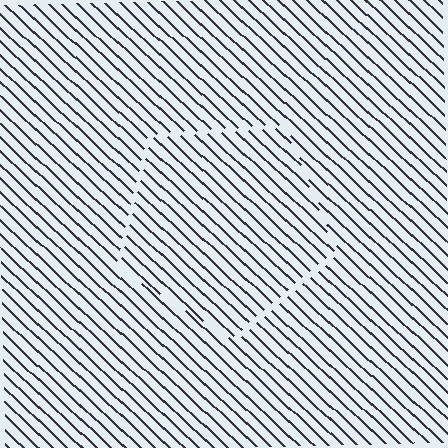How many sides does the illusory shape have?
5 sides — the line-ends trace a pentagon.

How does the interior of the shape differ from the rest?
The interior of the shape contains the same grating, shifted by half a period — the contour is defined by the phase discontinuity where line-ends from the inner and outer gratings abut.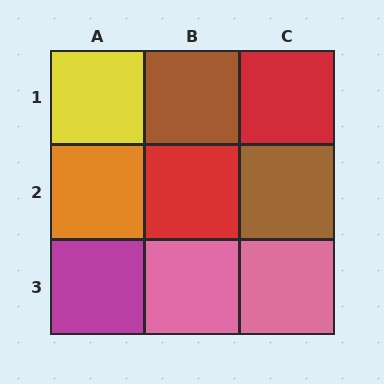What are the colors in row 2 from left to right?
Orange, red, brown.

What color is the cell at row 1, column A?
Yellow.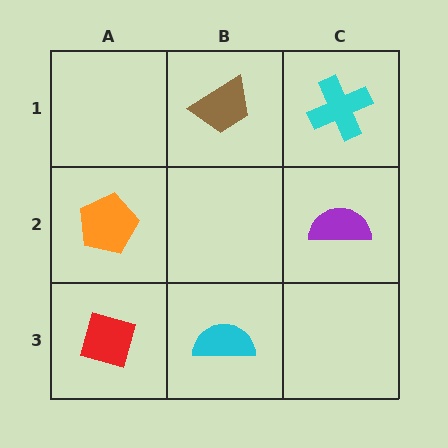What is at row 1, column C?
A cyan cross.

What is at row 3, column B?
A cyan semicircle.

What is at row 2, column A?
An orange pentagon.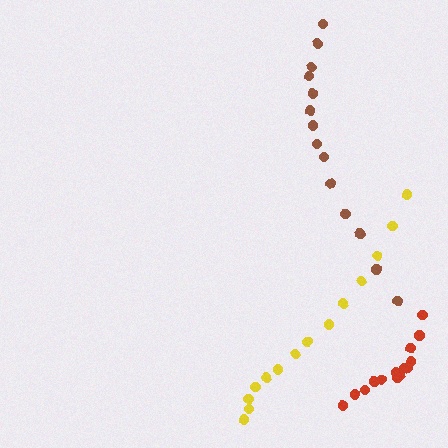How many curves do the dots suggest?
There are 3 distinct paths.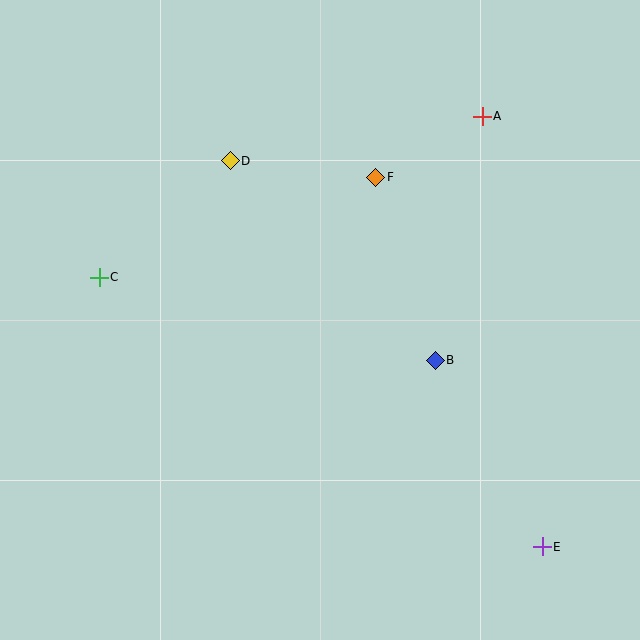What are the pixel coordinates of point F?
Point F is at (376, 177).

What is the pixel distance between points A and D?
The distance between A and D is 256 pixels.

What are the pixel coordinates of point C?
Point C is at (99, 277).